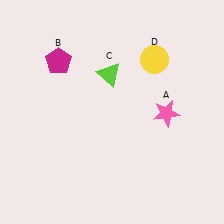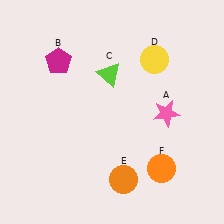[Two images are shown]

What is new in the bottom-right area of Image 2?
An orange circle (F) was added in the bottom-right area of Image 2.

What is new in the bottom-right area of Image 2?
An orange circle (E) was added in the bottom-right area of Image 2.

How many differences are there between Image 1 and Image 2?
There are 2 differences between the two images.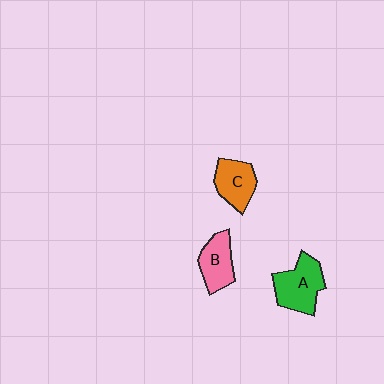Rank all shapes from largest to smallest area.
From largest to smallest: A (green), C (orange), B (pink).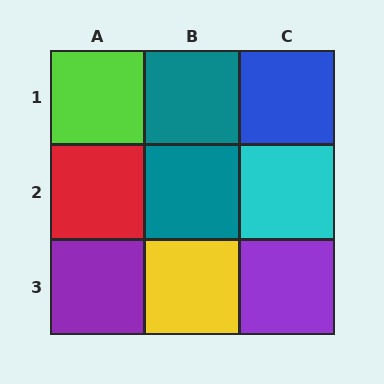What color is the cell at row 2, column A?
Red.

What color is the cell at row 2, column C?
Cyan.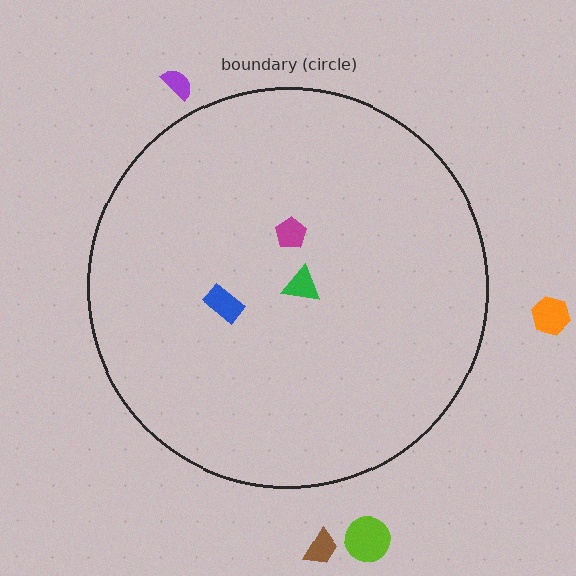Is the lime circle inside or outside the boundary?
Outside.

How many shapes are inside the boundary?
3 inside, 4 outside.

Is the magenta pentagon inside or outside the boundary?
Inside.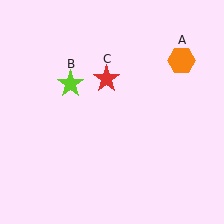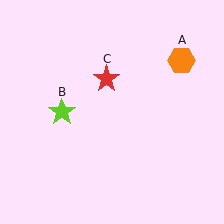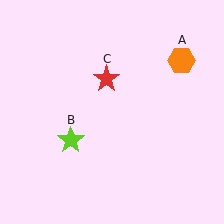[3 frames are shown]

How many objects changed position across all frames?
1 object changed position: lime star (object B).